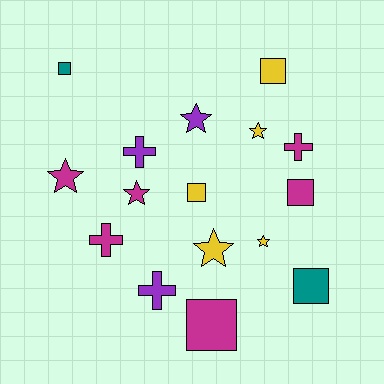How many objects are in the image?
There are 16 objects.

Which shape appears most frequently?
Square, with 6 objects.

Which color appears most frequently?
Magenta, with 6 objects.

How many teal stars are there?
There are no teal stars.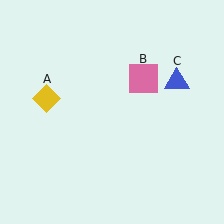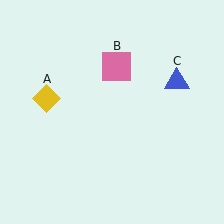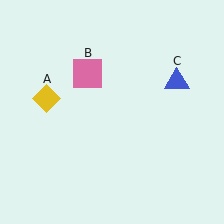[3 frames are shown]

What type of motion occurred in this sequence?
The pink square (object B) rotated counterclockwise around the center of the scene.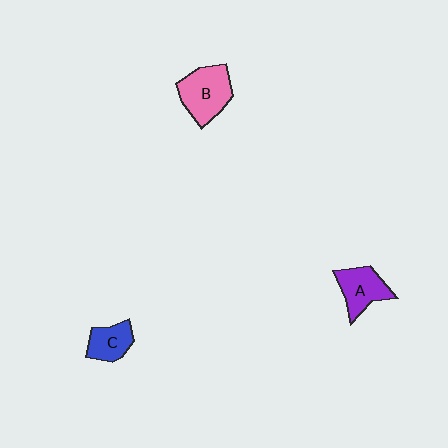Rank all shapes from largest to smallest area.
From largest to smallest: B (pink), A (purple), C (blue).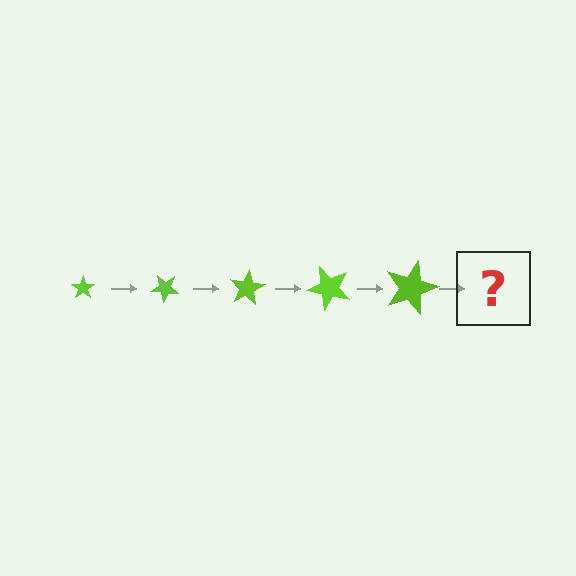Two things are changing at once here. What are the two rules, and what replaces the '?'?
The two rules are that the star grows larger each step and it rotates 40 degrees each step. The '?' should be a star, larger than the previous one and rotated 200 degrees from the start.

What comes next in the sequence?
The next element should be a star, larger than the previous one and rotated 200 degrees from the start.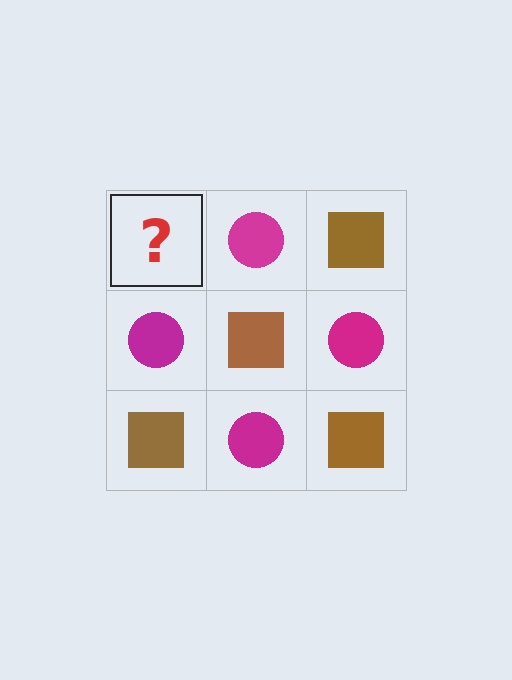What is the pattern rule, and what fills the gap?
The rule is that it alternates brown square and magenta circle in a checkerboard pattern. The gap should be filled with a brown square.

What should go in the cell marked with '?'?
The missing cell should contain a brown square.